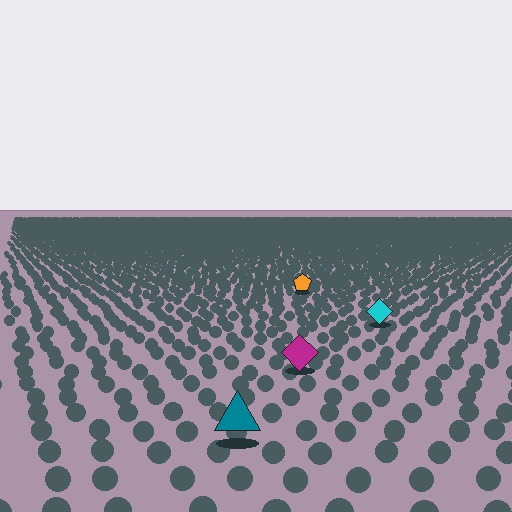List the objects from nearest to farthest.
From nearest to farthest: the teal triangle, the magenta diamond, the cyan diamond, the orange pentagon.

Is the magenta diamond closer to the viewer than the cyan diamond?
Yes. The magenta diamond is closer — you can tell from the texture gradient: the ground texture is coarser near it.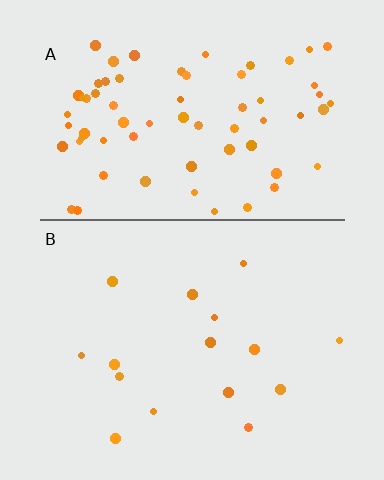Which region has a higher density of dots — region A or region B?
A (the top).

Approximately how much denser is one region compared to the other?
Approximately 4.4× — region A over region B.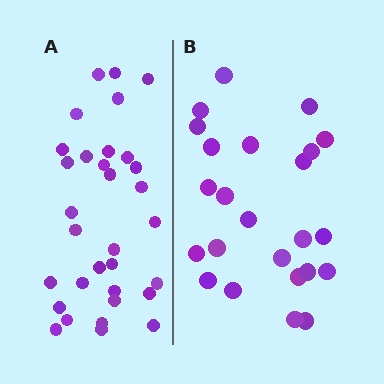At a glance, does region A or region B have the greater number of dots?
Region A (the left region) has more dots.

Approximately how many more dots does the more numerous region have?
Region A has roughly 8 or so more dots than region B.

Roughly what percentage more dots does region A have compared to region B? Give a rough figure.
About 35% more.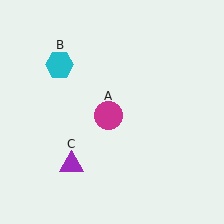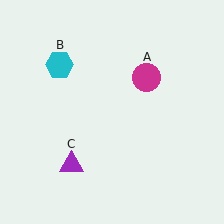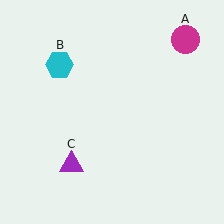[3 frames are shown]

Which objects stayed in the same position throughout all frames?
Cyan hexagon (object B) and purple triangle (object C) remained stationary.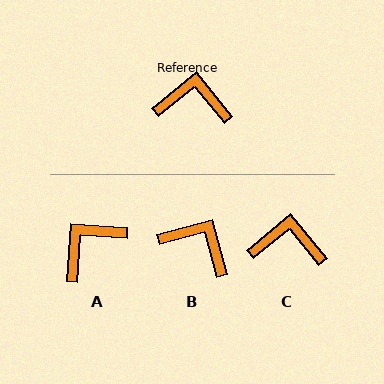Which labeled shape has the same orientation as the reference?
C.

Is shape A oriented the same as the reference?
No, it is off by about 47 degrees.